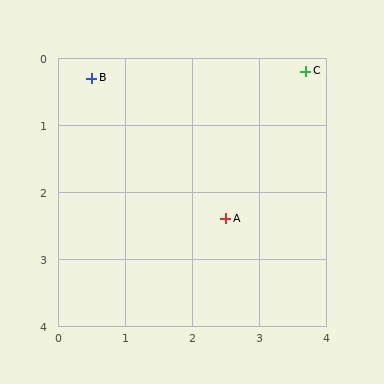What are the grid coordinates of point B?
Point B is at approximately (0.5, 0.3).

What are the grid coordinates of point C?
Point C is at approximately (3.7, 0.2).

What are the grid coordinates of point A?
Point A is at approximately (2.5, 2.4).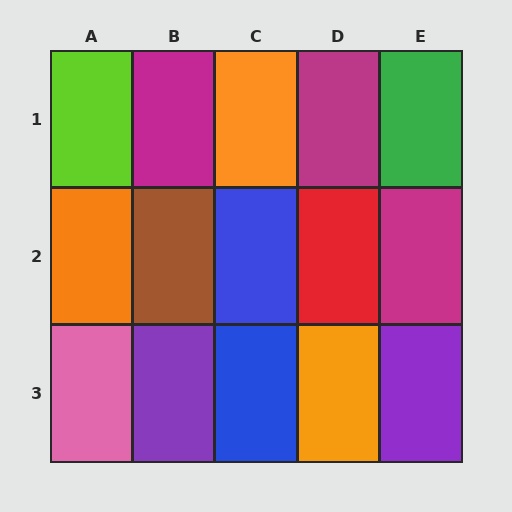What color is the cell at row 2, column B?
Brown.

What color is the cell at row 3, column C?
Blue.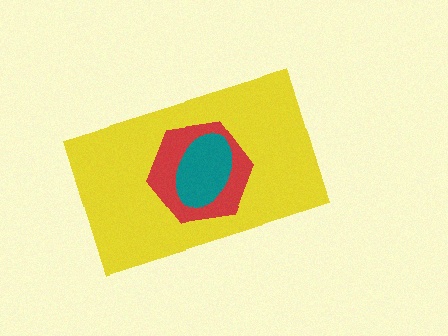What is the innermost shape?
The teal ellipse.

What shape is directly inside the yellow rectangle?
The red hexagon.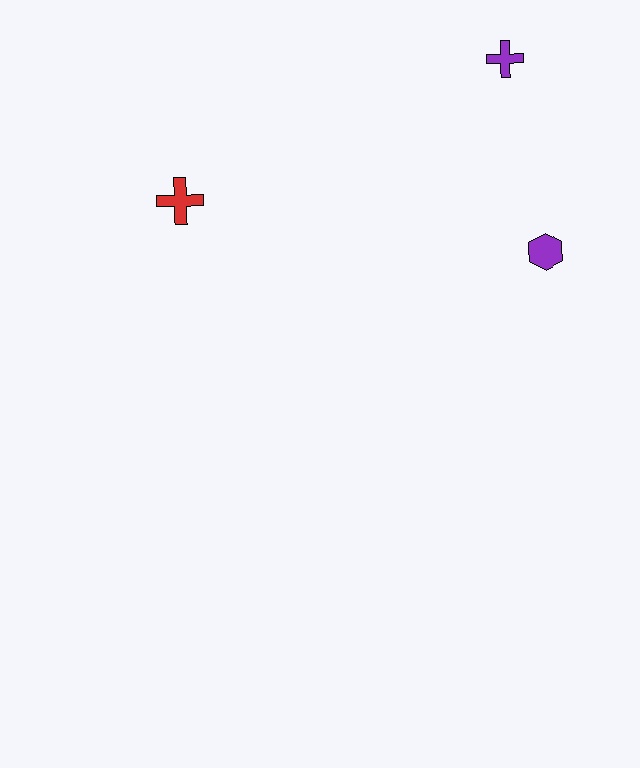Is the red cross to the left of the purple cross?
Yes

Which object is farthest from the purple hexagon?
The red cross is farthest from the purple hexagon.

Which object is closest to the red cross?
The purple cross is closest to the red cross.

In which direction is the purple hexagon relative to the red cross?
The purple hexagon is to the right of the red cross.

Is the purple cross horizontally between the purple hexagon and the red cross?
Yes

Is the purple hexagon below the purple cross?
Yes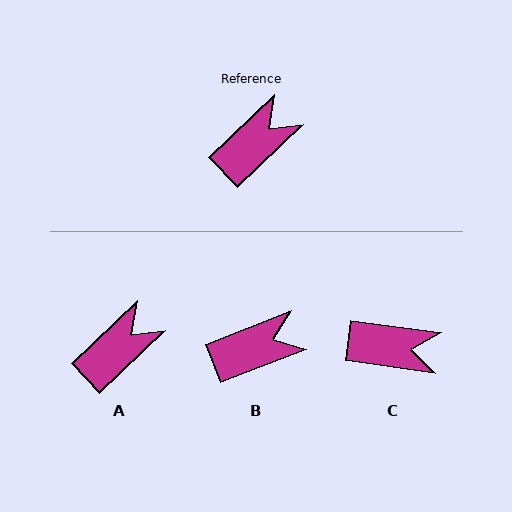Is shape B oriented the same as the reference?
No, it is off by about 22 degrees.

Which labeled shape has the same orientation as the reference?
A.